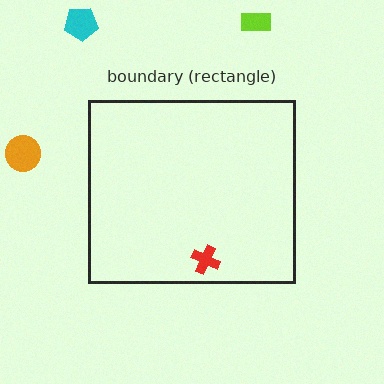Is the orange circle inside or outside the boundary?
Outside.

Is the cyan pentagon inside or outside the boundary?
Outside.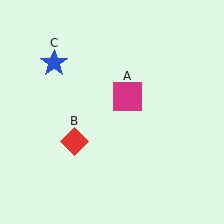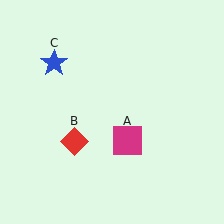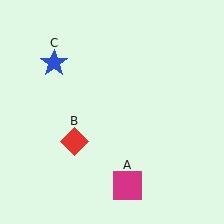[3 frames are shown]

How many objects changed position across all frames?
1 object changed position: magenta square (object A).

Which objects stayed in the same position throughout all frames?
Red diamond (object B) and blue star (object C) remained stationary.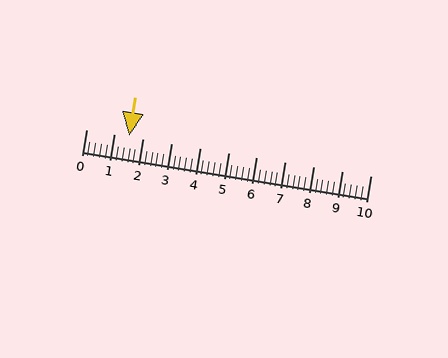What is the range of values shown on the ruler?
The ruler shows values from 0 to 10.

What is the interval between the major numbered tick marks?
The major tick marks are spaced 1 units apart.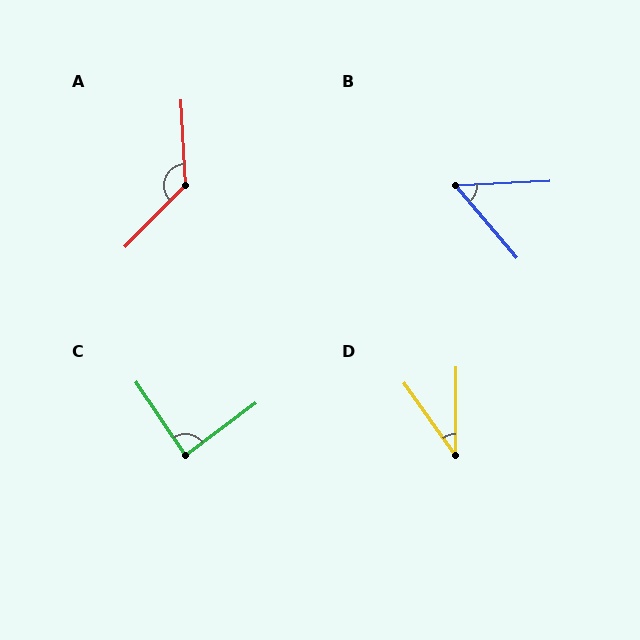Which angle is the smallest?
D, at approximately 35 degrees.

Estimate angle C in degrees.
Approximately 87 degrees.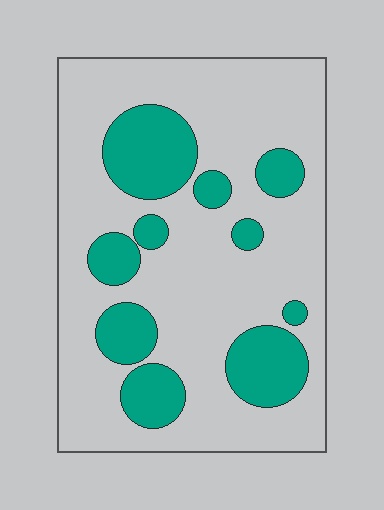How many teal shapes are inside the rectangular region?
10.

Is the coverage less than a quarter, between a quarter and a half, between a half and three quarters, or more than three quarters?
Between a quarter and a half.